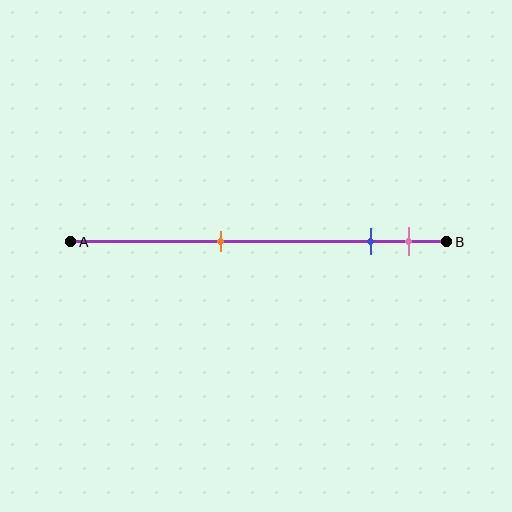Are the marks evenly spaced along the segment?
No, the marks are not evenly spaced.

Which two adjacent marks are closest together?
The blue and pink marks are the closest adjacent pair.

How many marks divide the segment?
There are 3 marks dividing the segment.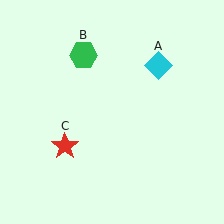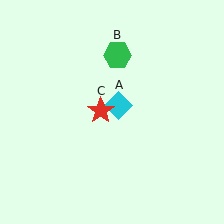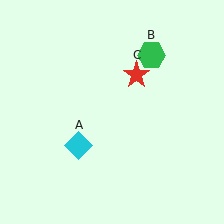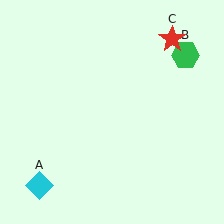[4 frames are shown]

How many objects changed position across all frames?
3 objects changed position: cyan diamond (object A), green hexagon (object B), red star (object C).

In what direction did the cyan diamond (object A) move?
The cyan diamond (object A) moved down and to the left.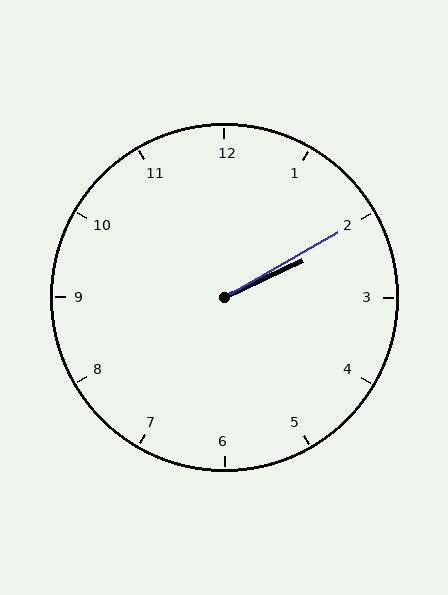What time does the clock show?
2:10.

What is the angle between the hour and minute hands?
Approximately 5 degrees.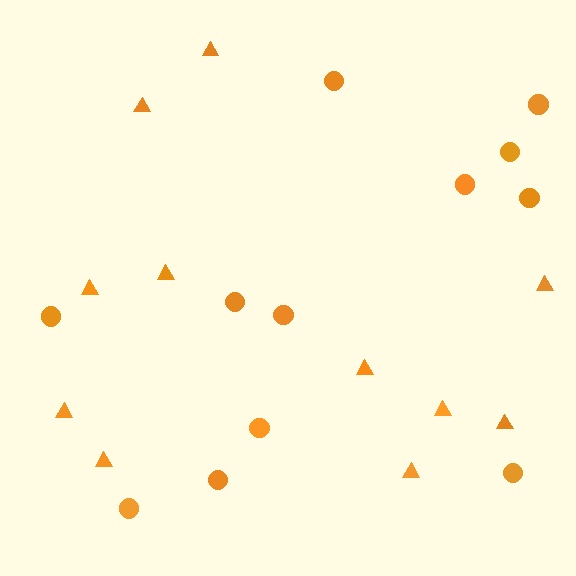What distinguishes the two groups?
There are 2 groups: one group of circles (12) and one group of triangles (11).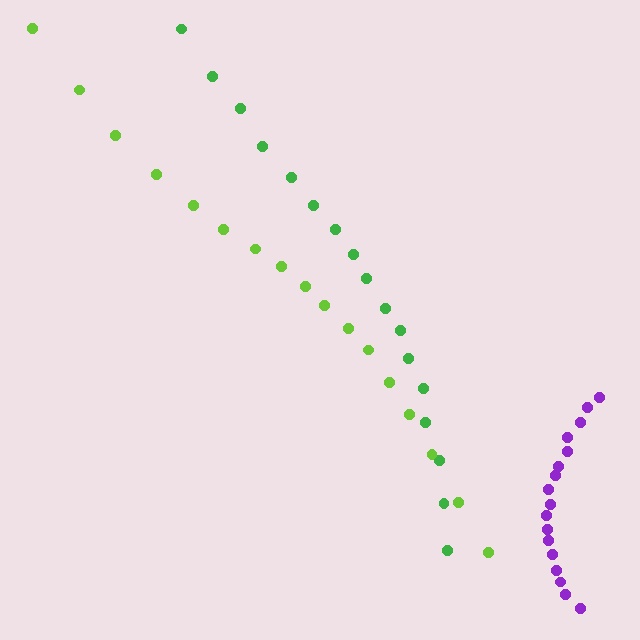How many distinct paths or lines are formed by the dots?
There are 3 distinct paths.